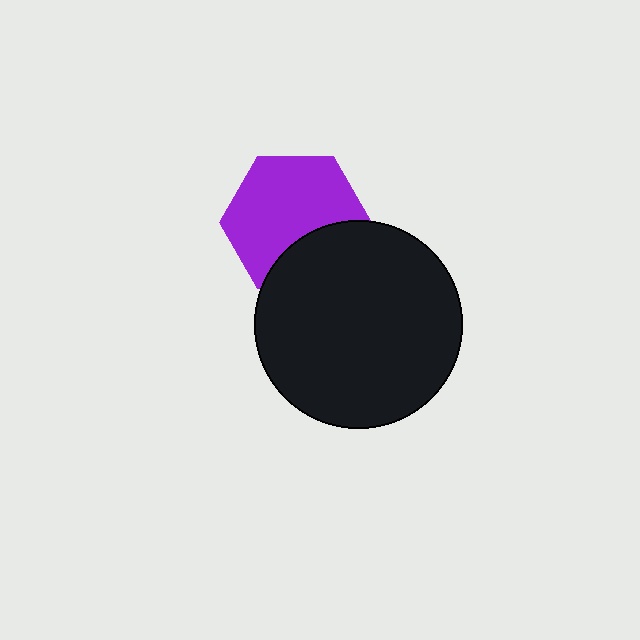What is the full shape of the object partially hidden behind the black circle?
The partially hidden object is a purple hexagon.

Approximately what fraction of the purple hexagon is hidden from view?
Roughly 30% of the purple hexagon is hidden behind the black circle.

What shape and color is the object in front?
The object in front is a black circle.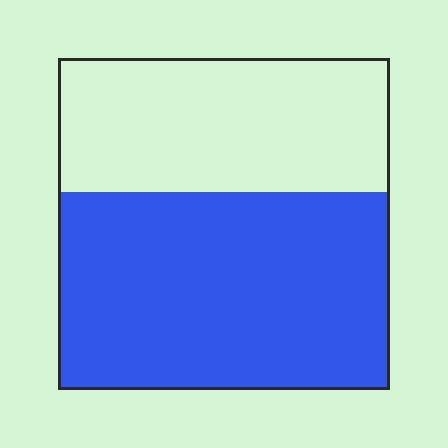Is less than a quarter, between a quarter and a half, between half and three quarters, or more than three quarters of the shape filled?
Between half and three quarters.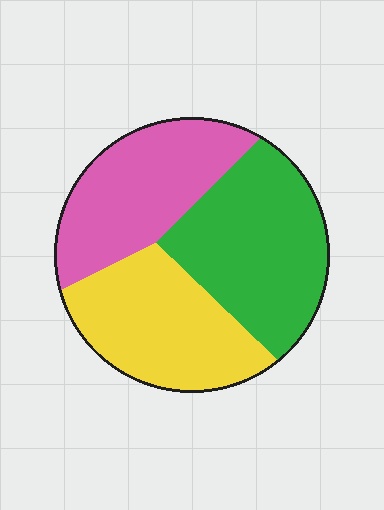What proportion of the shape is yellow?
Yellow covers 32% of the shape.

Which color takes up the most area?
Green, at roughly 35%.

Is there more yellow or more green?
Green.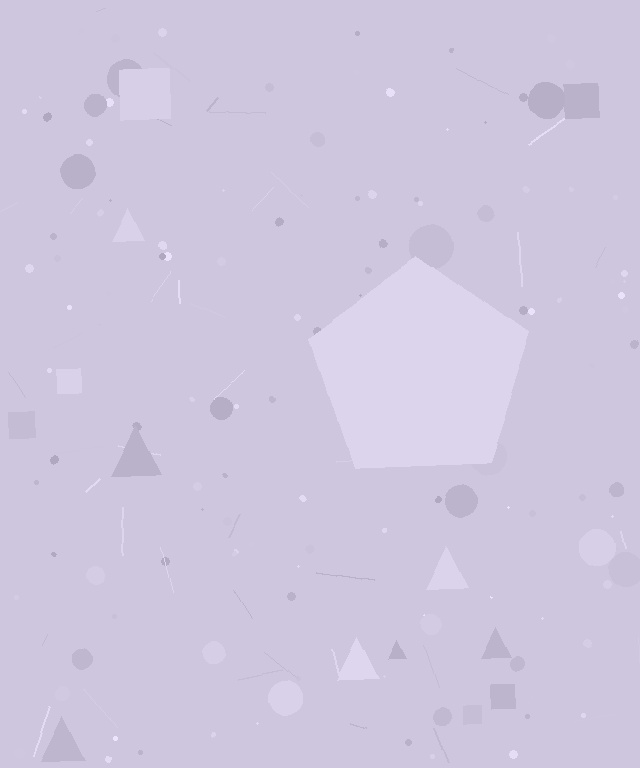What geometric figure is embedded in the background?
A pentagon is embedded in the background.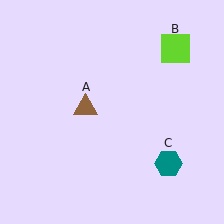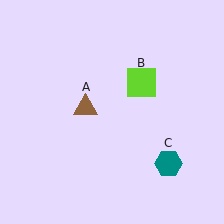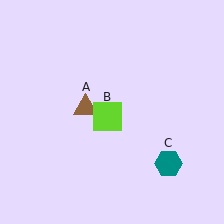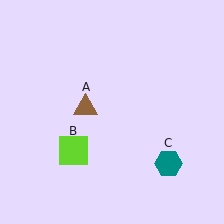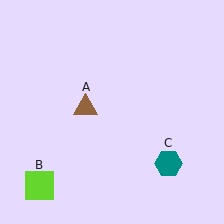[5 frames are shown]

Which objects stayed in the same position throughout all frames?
Brown triangle (object A) and teal hexagon (object C) remained stationary.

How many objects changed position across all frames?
1 object changed position: lime square (object B).